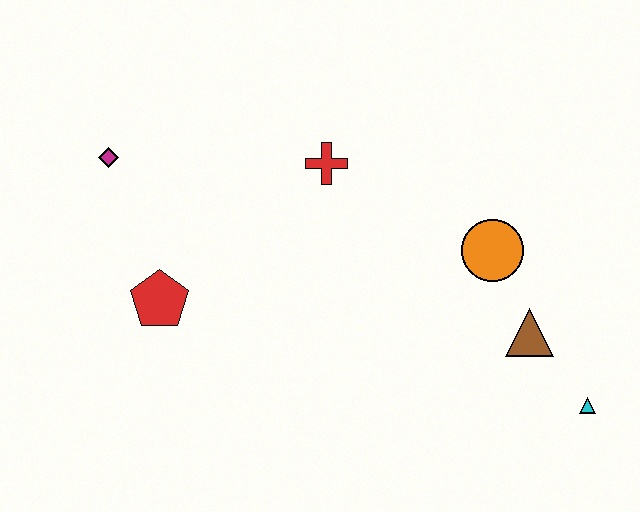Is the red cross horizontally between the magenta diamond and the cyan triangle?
Yes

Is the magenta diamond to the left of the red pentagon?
Yes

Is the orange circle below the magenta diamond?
Yes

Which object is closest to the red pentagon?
The magenta diamond is closest to the red pentagon.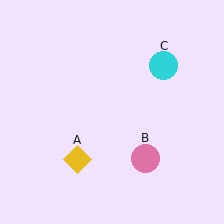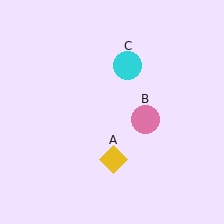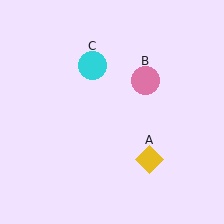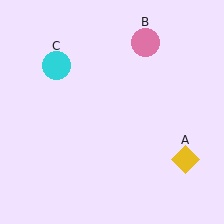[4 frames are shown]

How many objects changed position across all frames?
3 objects changed position: yellow diamond (object A), pink circle (object B), cyan circle (object C).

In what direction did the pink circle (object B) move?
The pink circle (object B) moved up.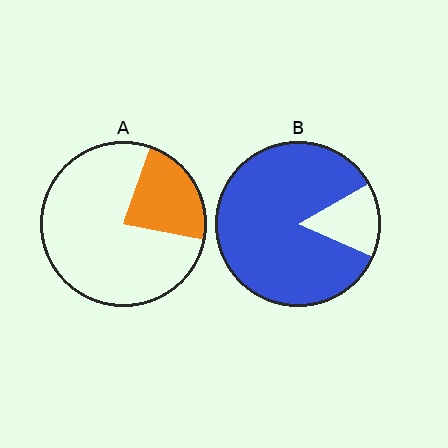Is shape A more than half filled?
No.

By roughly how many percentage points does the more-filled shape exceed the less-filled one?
By roughly 60 percentage points (B over A).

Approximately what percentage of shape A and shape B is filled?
A is approximately 25% and B is approximately 85%.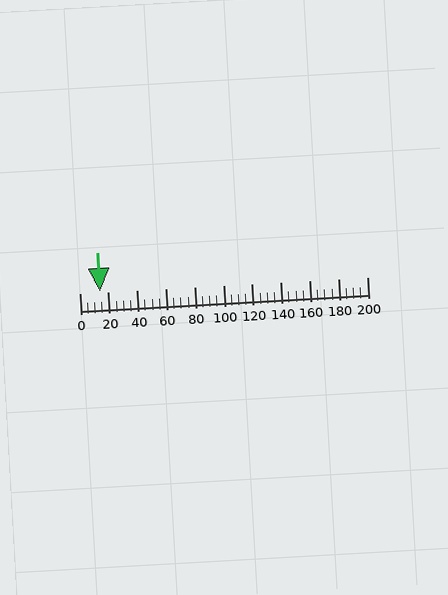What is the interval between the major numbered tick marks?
The major tick marks are spaced 20 units apart.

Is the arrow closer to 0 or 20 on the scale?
The arrow is closer to 20.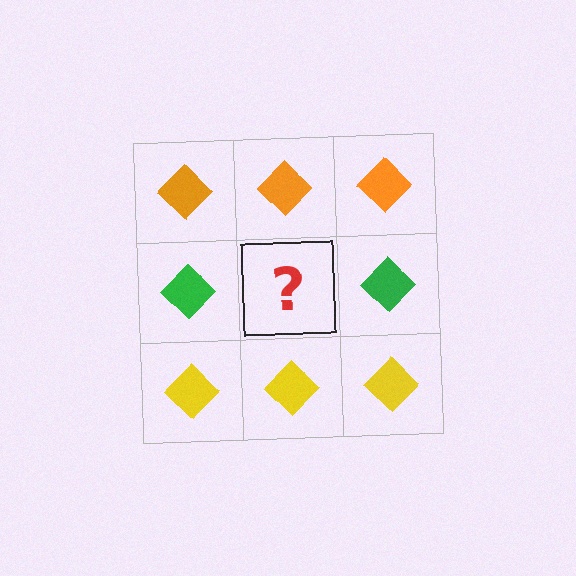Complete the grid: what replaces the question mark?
The question mark should be replaced with a green diamond.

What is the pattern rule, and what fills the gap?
The rule is that each row has a consistent color. The gap should be filled with a green diamond.